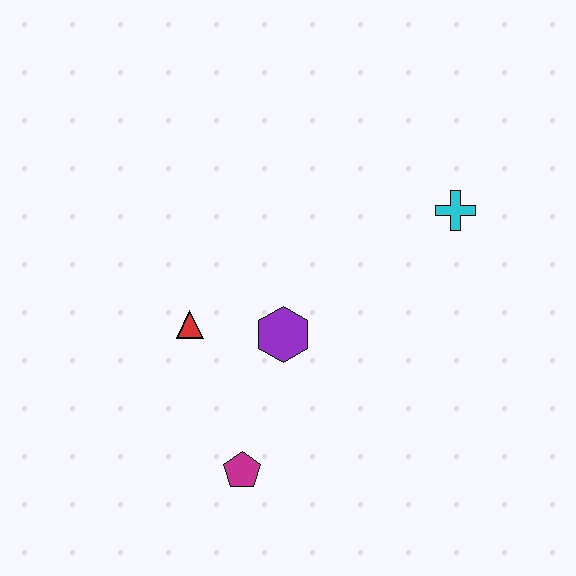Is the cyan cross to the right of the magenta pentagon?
Yes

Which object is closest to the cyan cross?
The purple hexagon is closest to the cyan cross.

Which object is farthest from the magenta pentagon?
The cyan cross is farthest from the magenta pentagon.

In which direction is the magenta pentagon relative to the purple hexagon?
The magenta pentagon is below the purple hexagon.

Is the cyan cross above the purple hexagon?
Yes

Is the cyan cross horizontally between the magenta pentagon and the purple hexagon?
No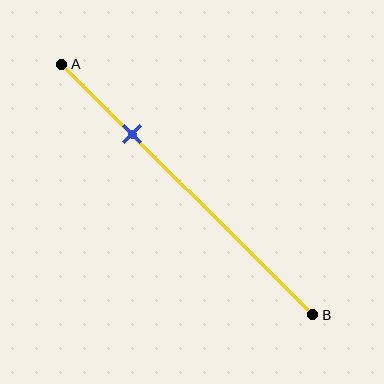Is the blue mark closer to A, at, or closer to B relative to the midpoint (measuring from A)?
The blue mark is closer to point A than the midpoint of segment AB.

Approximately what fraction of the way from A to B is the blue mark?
The blue mark is approximately 30% of the way from A to B.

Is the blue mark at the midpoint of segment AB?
No, the mark is at about 30% from A, not at the 50% midpoint.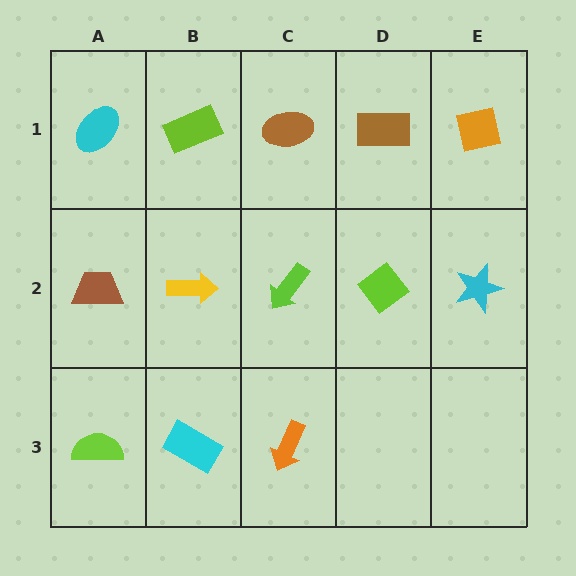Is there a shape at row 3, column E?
No, that cell is empty.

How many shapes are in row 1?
5 shapes.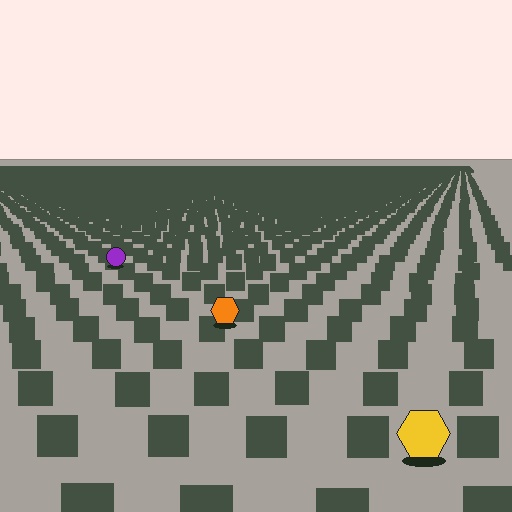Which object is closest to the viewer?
The yellow hexagon is closest. The texture marks near it are larger and more spread out.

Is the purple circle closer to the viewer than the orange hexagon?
No. The orange hexagon is closer — you can tell from the texture gradient: the ground texture is coarser near it.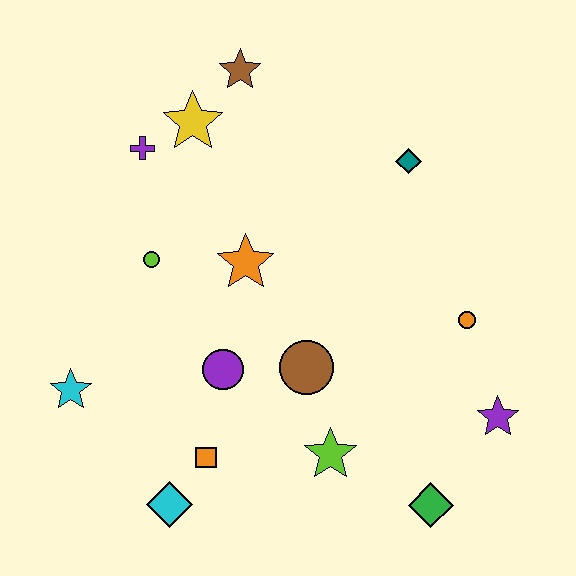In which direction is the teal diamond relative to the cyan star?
The teal diamond is to the right of the cyan star.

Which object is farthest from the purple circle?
The brown star is farthest from the purple circle.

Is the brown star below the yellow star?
No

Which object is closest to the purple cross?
The yellow star is closest to the purple cross.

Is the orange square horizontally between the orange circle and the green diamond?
No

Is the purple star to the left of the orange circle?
No